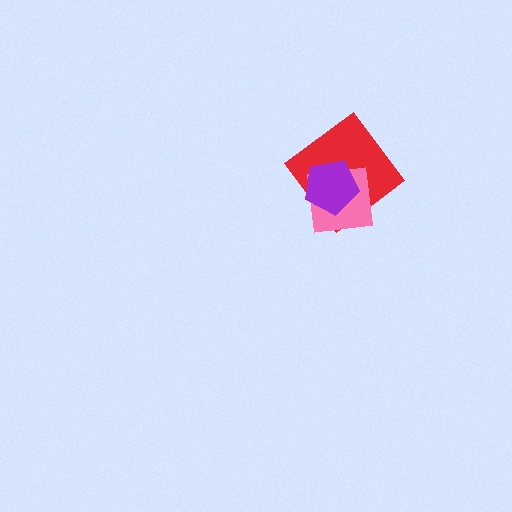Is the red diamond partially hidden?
Yes, it is partially covered by another shape.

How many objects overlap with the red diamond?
2 objects overlap with the red diamond.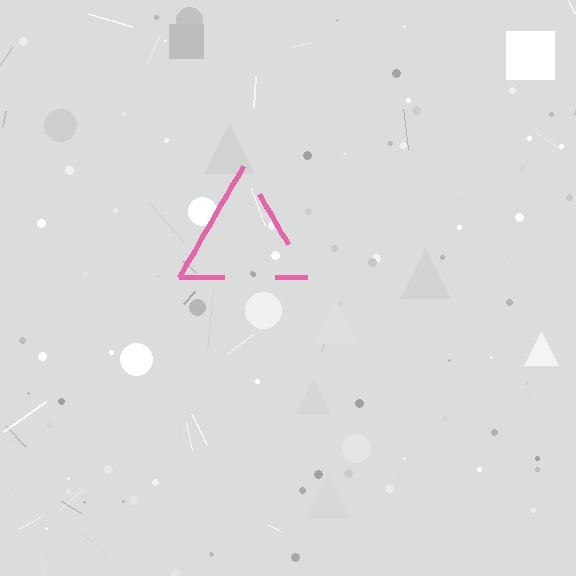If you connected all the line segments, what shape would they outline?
They would outline a triangle.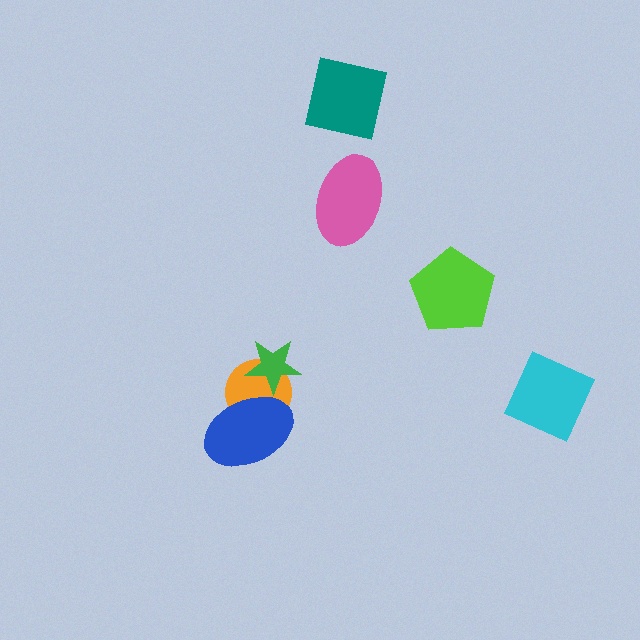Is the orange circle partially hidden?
Yes, it is partially covered by another shape.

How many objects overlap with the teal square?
0 objects overlap with the teal square.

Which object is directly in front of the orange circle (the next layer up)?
The green star is directly in front of the orange circle.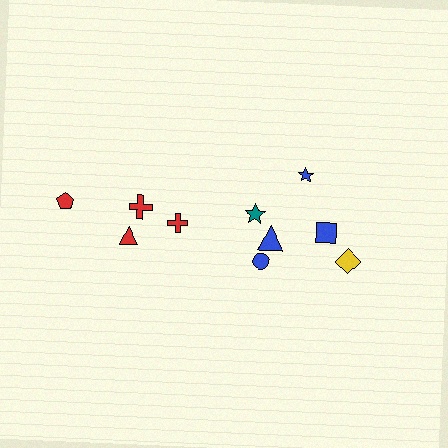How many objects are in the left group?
There are 4 objects.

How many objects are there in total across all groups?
There are 10 objects.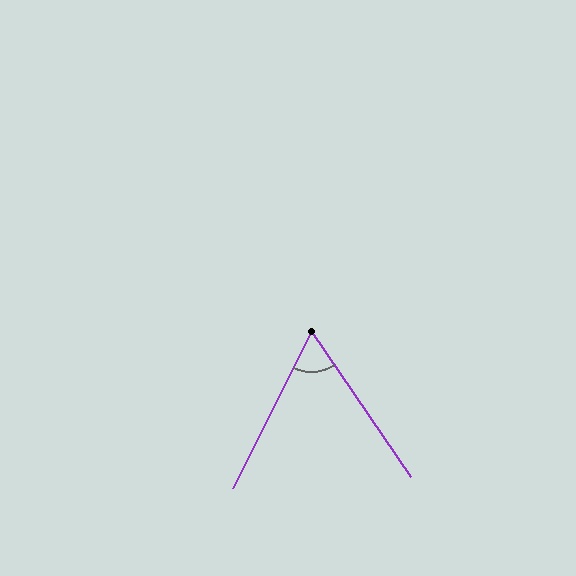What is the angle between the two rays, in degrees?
Approximately 61 degrees.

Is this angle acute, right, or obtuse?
It is acute.